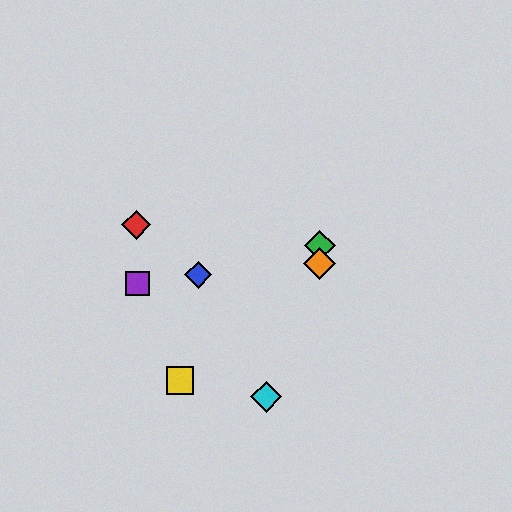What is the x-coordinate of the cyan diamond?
The cyan diamond is at x≈266.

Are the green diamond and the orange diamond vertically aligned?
Yes, both are at x≈320.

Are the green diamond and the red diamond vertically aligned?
No, the green diamond is at x≈320 and the red diamond is at x≈136.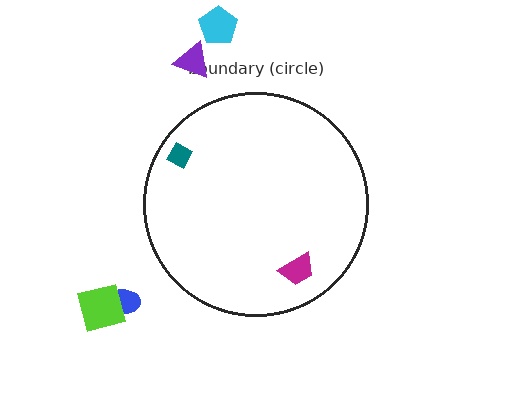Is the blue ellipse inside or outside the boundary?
Outside.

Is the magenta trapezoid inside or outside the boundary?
Inside.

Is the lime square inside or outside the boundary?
Outside.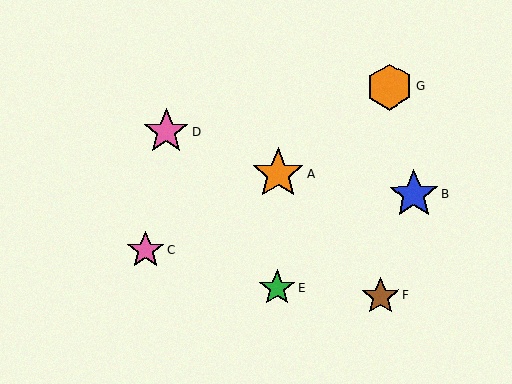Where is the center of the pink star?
The center of the pink star is at (166, 132).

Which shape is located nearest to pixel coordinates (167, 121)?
The pink star (labeled D) at (166, 132) is nearest to that location.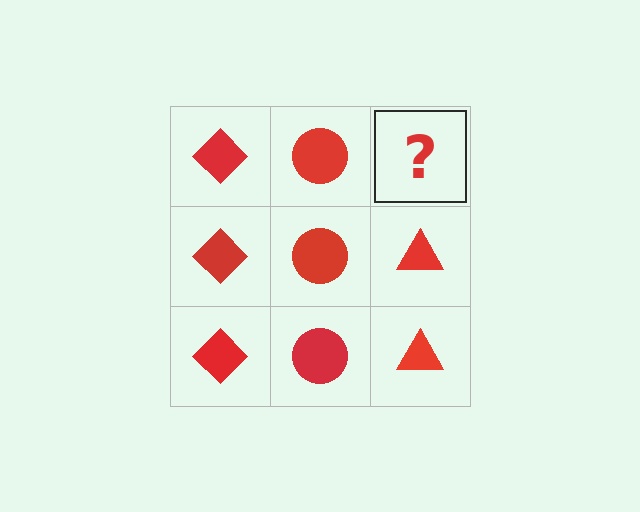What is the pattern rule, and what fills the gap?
The rule is that each column has a consistent shape. The gap should be filled with a red triangle.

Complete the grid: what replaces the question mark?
The question mark should be replaced with a red triangle.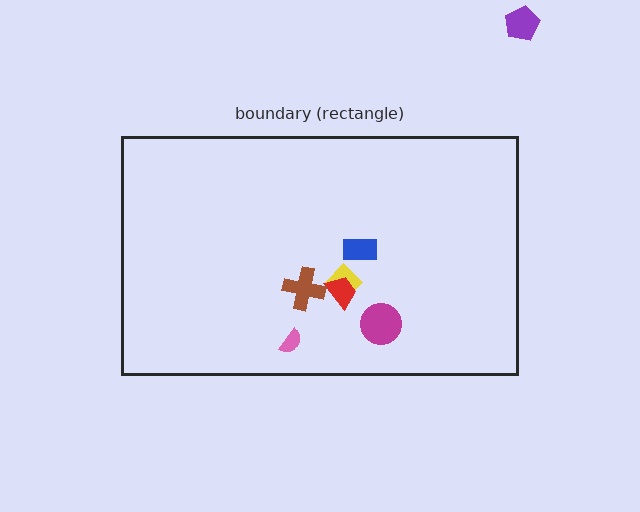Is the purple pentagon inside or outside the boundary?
Outside.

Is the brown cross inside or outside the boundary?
Inside.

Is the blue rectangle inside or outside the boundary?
Inside.